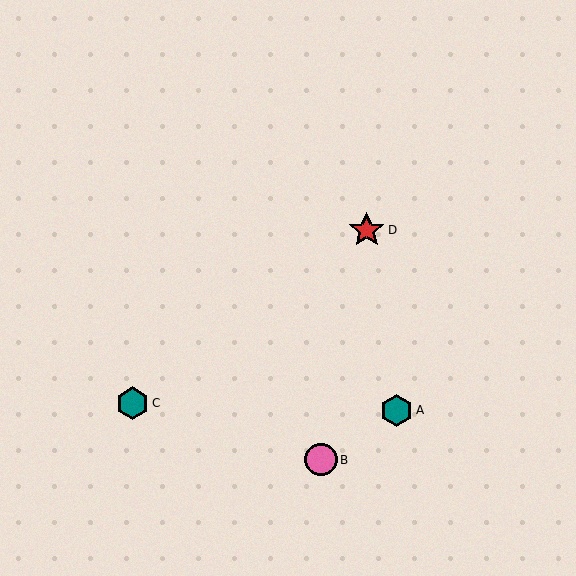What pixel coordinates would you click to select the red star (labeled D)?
Click at (367, 230) to select the red star D.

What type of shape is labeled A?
Shape A is a teal hexagon.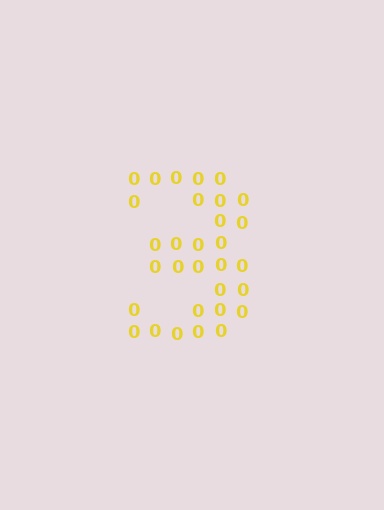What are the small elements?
The small elements are digit 0's.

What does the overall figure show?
The overall figure shows the digit 3.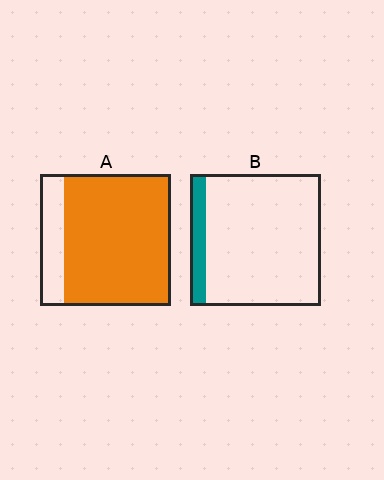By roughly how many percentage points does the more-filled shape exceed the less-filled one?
By roughly 70 percentage points (A over B).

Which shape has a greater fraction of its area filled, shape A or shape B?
Shape A.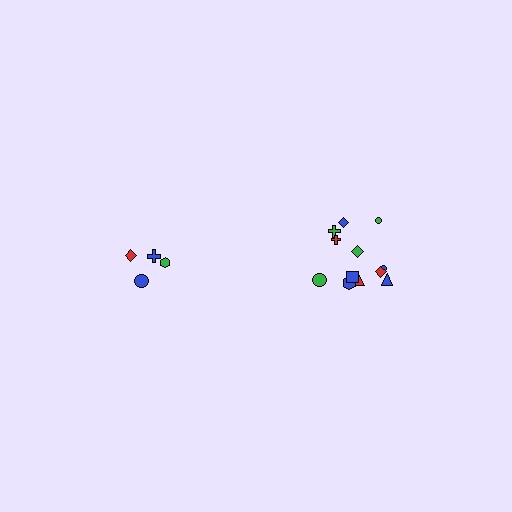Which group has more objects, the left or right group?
The right group.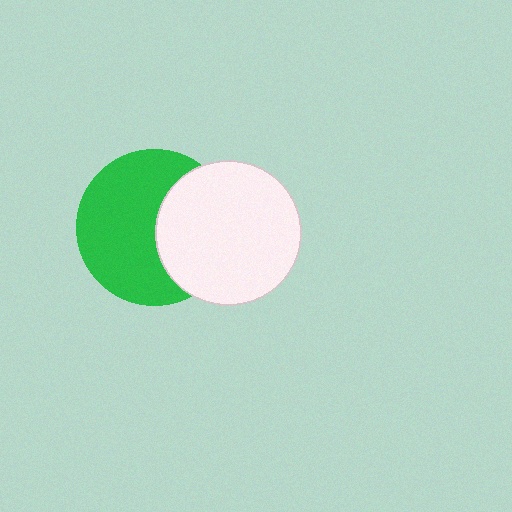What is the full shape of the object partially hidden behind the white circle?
The partially hidden object is a green circle.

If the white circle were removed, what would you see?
You would see the complete green circle.